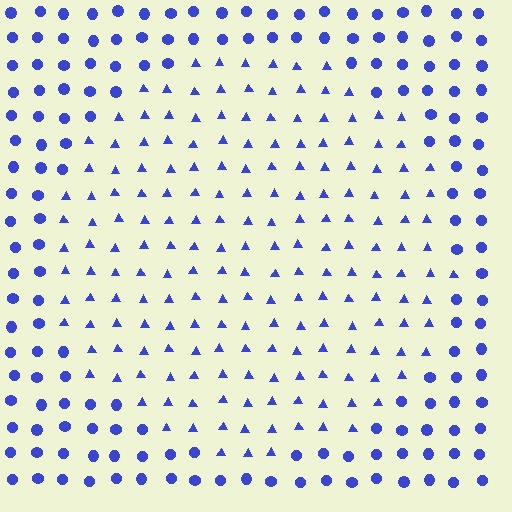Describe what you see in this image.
The image is filled with small blue elements arranged in a uniform grid. A circle-shaped region contains triangles, while the surrounding area contains circles. The boundary is defined purely by the change in element shape.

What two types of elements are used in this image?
The image uses triangles inside the circle region and circles outside it.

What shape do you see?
I see a circle.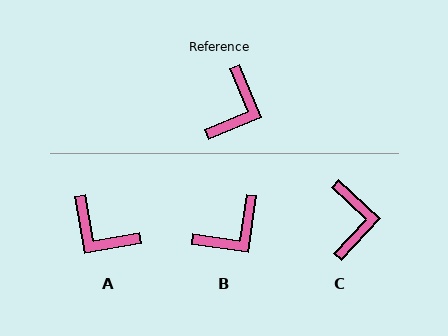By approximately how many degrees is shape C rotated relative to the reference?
Approximately 24 degrees counter-clockwise.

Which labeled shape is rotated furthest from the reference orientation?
A, about 103 degrees away.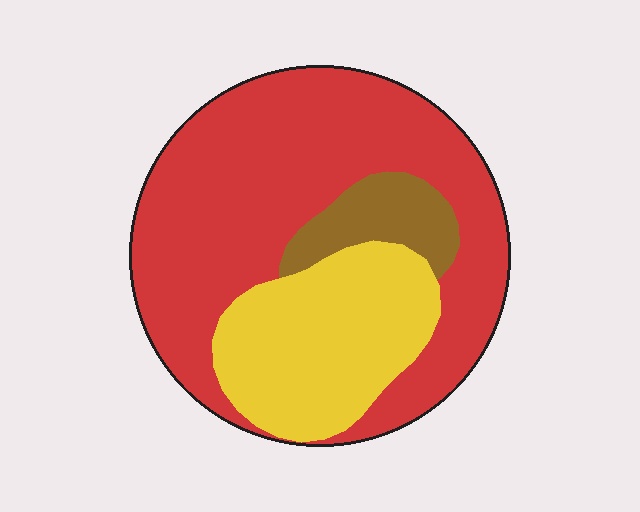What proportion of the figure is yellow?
Yellow covers about 30% of the figure.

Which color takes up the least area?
Brown, at roughly 10%.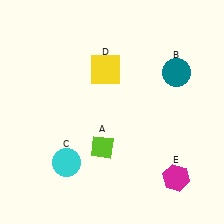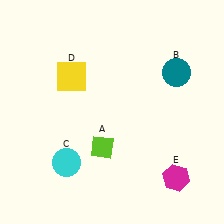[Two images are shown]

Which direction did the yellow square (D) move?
The yellow square (D) moved left.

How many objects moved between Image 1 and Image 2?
1 object moved between the two images.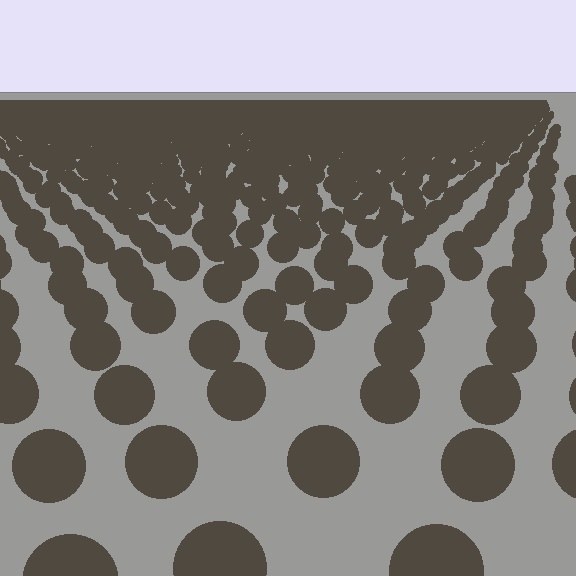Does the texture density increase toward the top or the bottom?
Density increases toward the top.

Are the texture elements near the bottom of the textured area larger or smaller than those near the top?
Larger. Near the bottom, elements are closer to the viewer and appear at a bigger on-screen size.